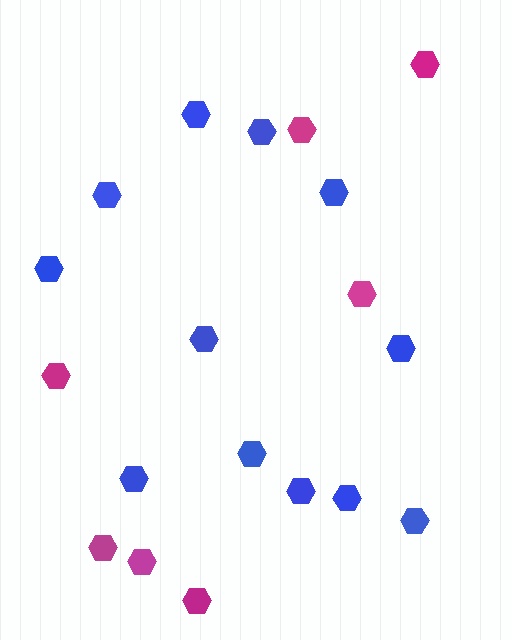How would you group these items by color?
There are 2 groups: one group of magenta hexagons (7) and one group of blue hexagons (12).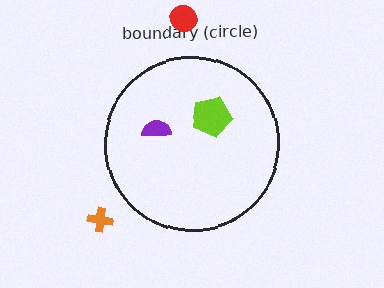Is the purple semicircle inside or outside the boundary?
Inside.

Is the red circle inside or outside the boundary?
Outside.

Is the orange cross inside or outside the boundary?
Outside.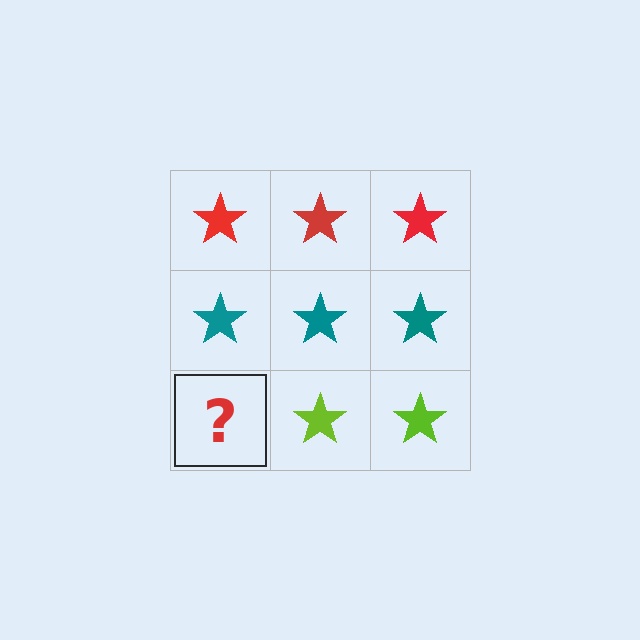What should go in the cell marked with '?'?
The missing cell should contain a lime star.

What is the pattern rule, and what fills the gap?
The rule is that each row has a consistent color. The gap should be filled with a lime star.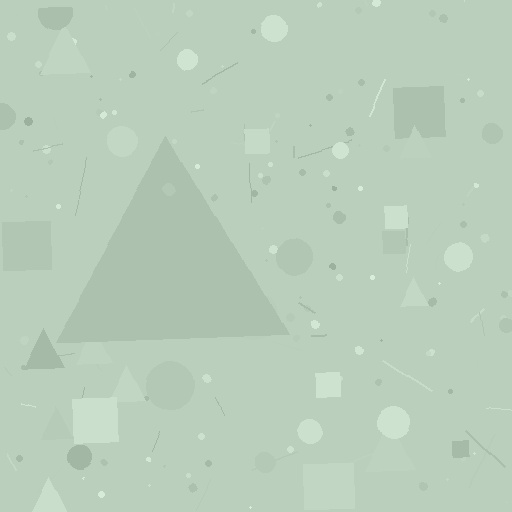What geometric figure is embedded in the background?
A triangle is embedded in the background.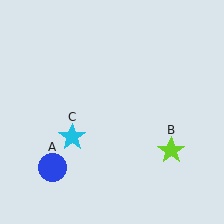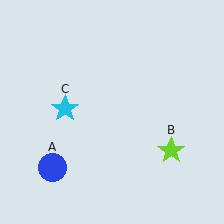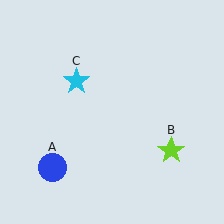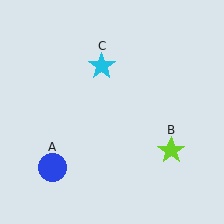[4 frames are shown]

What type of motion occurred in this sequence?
The cyan star (object C) rotated clockwise around the center of the scene.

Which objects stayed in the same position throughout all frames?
Blue circle (object A) and lime star (object B) remained stationary.